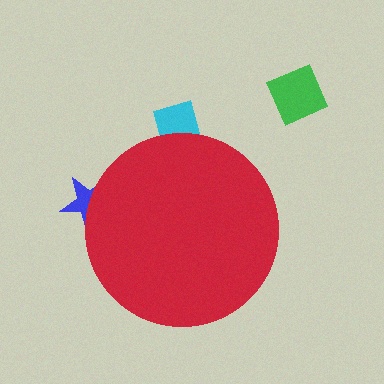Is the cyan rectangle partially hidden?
Yes, the cyan rectangle is partially hidden behind the red circle.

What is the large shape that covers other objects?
A red circle.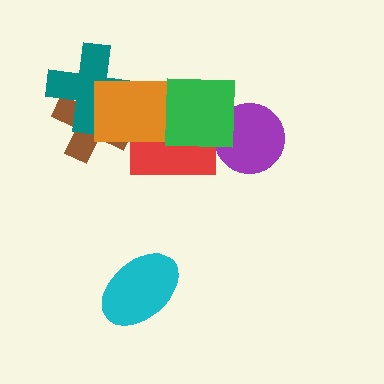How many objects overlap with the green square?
3 objects overlap with the green square.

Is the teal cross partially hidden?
Yes, it is partially covered by another shape.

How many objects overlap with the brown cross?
2 objects overlap with the brown cross.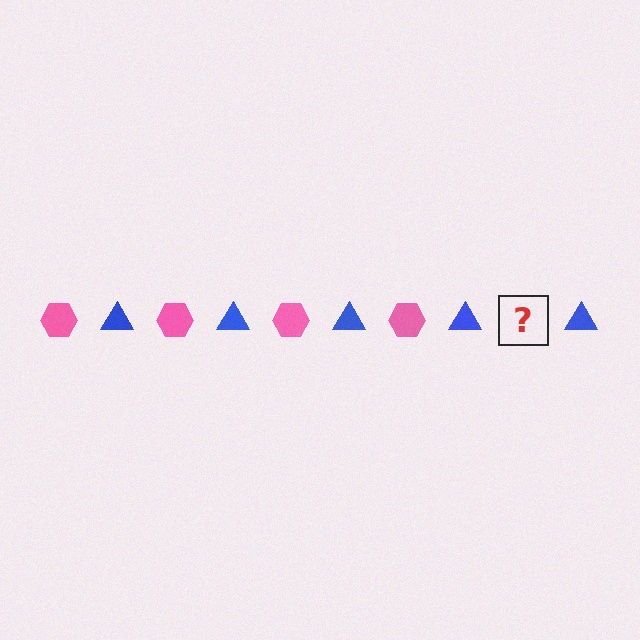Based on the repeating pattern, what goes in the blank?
The blank should be a pink hexagon.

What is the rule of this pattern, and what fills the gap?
The rule is that the pattern alternates between pink hexagon and blue triangle. The gap should be filled with a pink hexagon.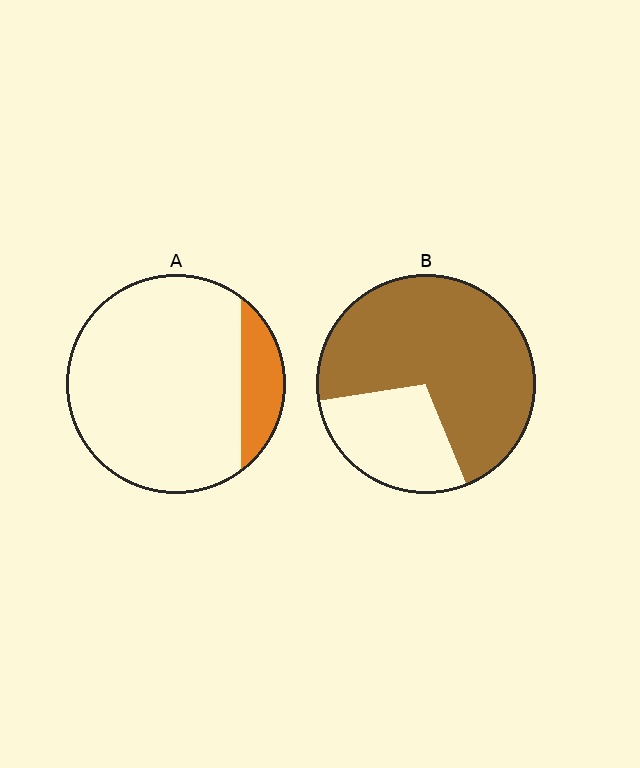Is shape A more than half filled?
No.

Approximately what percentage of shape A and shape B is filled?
A is approximately 15% and B is approximately 70%.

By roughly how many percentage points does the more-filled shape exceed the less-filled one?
By roughly 55 percentage points (B over A).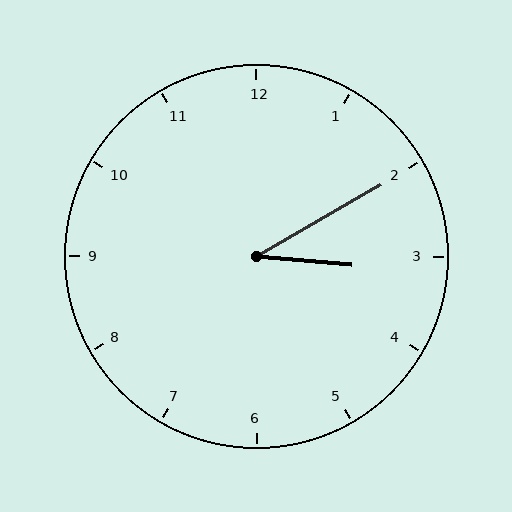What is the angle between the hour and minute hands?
Approximately 35 degrees.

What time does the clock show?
3:10.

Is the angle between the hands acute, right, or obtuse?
It is acute.